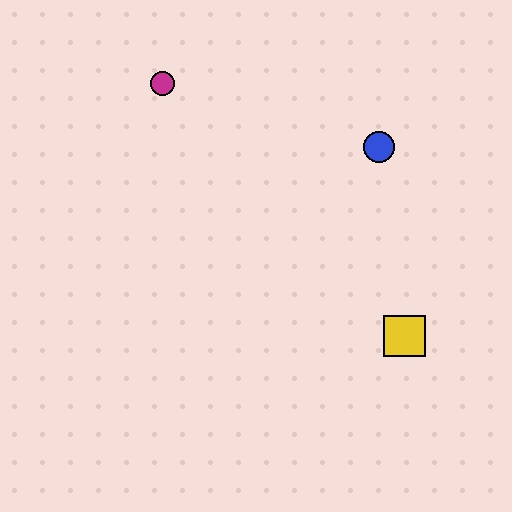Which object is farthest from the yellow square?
The magenta circle is farthest from the yellow square.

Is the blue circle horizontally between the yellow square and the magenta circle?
Yes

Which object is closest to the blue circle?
The yellow square is closest to the blue circle.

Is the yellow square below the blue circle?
Yes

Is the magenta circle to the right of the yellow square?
No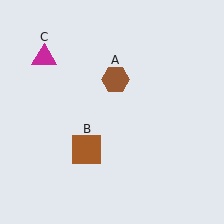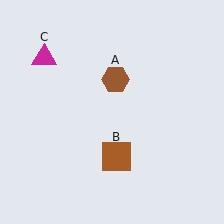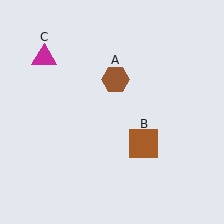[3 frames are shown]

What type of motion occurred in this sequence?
The brown square (object B) rotated counterclockwise around the center of the scene.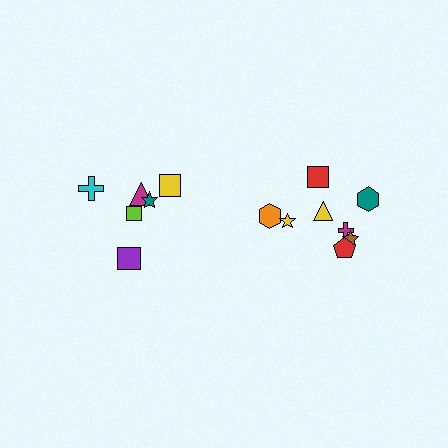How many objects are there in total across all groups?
There are 14 objects.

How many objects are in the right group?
There are 8 objects.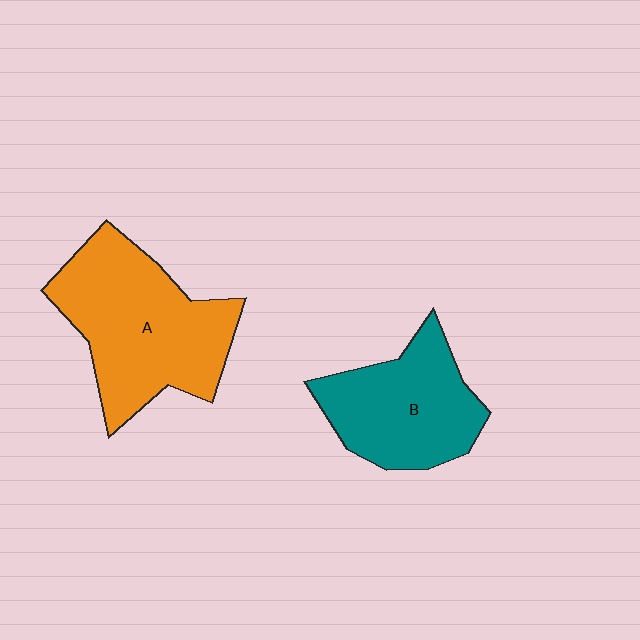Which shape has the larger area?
Shape A (orange).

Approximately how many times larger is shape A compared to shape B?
Approximately 1.3 times.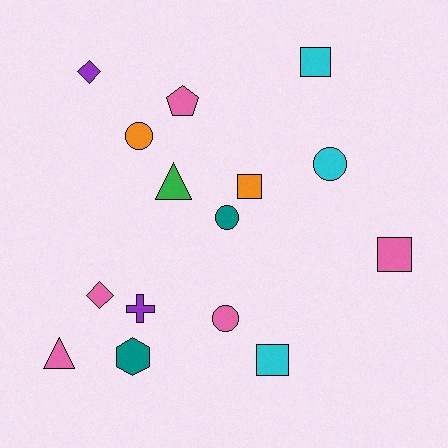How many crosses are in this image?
There is 1 cross.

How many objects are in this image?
There are 15 objects.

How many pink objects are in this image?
There are 5 pink objects.